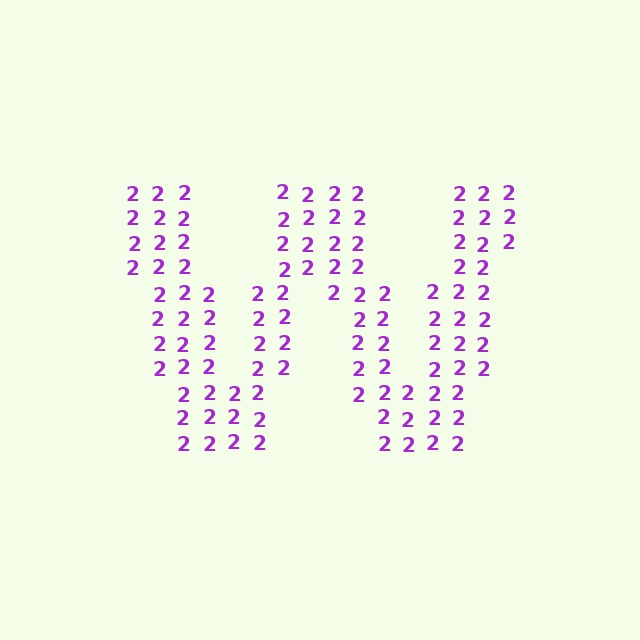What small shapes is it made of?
It is made of small digit 2's.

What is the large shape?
The large shape is the letter W.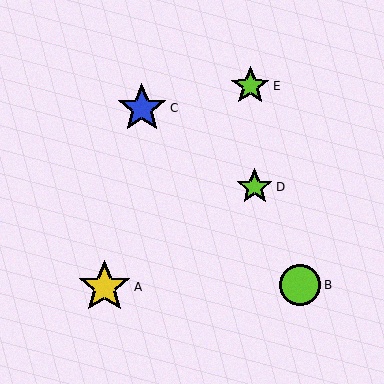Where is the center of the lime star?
The center of the lime star is at (250, 86).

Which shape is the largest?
The yellow star (labeled A) is the largest.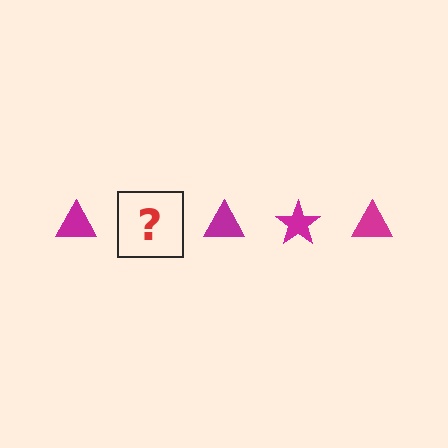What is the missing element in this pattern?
The missing element is a magenta star.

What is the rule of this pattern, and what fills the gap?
The rule is that the pattern cycles through triangle, star shapes in magenta. The gap should be filled with a magenta star.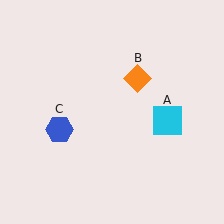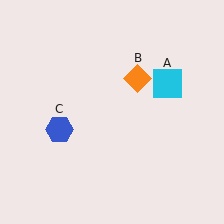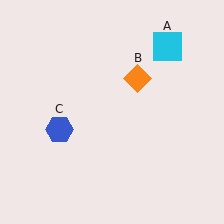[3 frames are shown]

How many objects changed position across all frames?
1 object changed position: cyan square (object A).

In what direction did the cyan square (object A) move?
The cyan square (object A) moved up.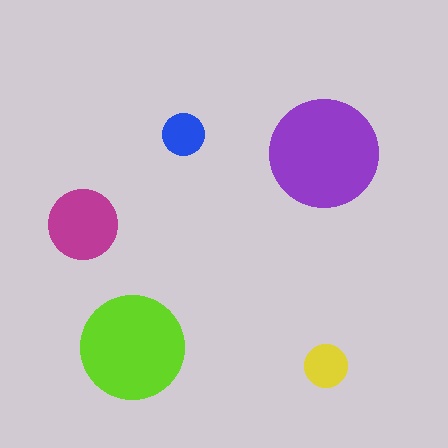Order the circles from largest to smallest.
the purple one, the lime one, the magenta one, the yellow one, the blue one.